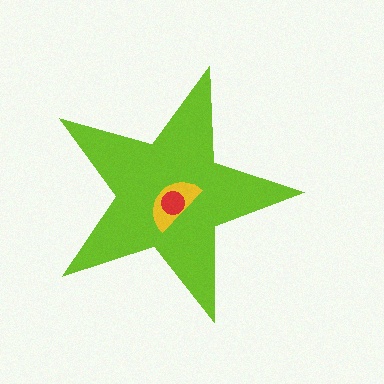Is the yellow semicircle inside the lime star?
Yes.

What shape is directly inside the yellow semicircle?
The red circle.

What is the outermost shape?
The lime star.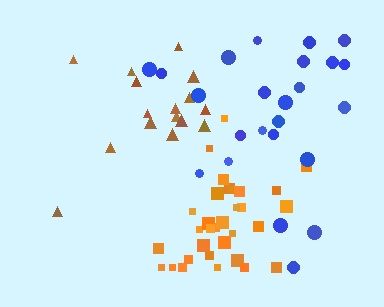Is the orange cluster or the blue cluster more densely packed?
Orange.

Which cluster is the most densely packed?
Brown.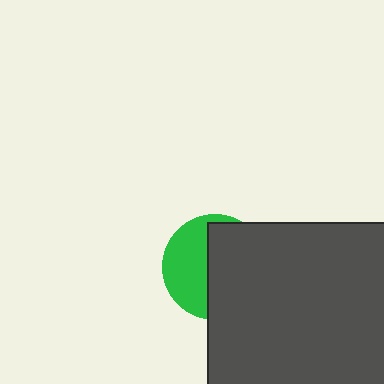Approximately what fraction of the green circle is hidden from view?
Roughly 57% of the green circle is hidden behind the dark gray square.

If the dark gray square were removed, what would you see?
You would see the complete green circle.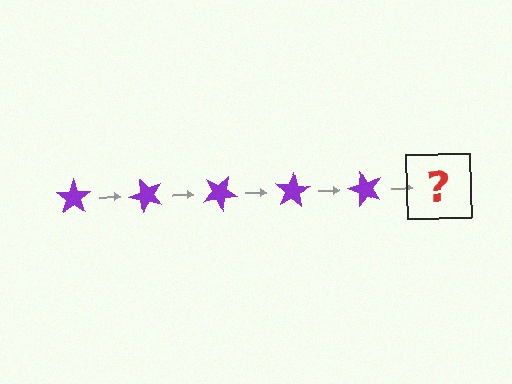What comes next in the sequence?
The next element should be a purple star rotated 250 degrees.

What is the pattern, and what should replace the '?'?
The pattern is that the star rotates 50 degrees each step. The '?' should be a purple star rotated 250 degrees.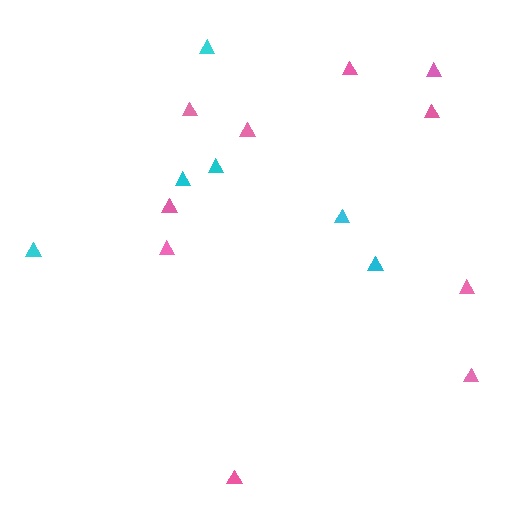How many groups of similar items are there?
There are 2 groups: one group of pink triangles (10) and one group of cyan triangles (6).